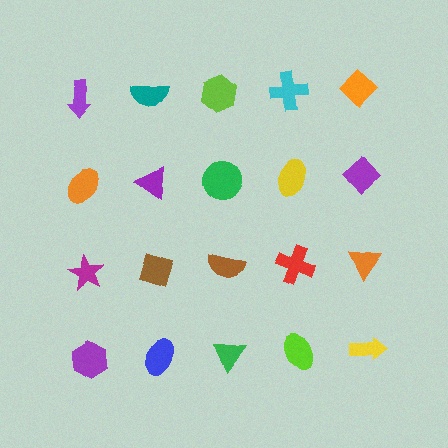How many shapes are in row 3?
5 shapes.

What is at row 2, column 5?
A purple diamond.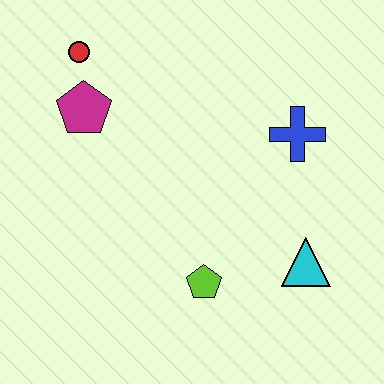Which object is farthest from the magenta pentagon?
The cyan triangle is farthest from the magenta pentagon.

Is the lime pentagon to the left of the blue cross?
Yes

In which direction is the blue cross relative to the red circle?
The blue cross is to the right of the red circle.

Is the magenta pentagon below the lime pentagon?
No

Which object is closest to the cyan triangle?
The lime pentagon is closest to the cyan triangle.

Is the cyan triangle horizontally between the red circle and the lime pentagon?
No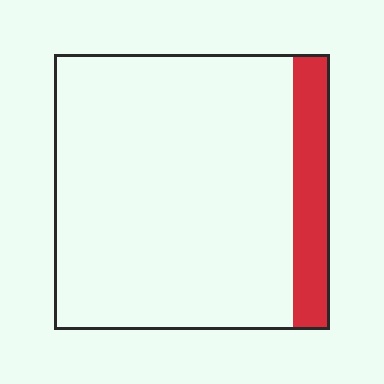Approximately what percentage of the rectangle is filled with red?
Approximately 15%.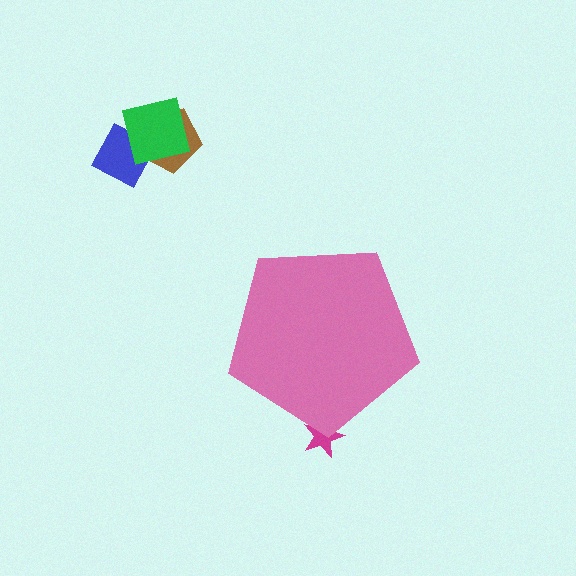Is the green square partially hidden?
No, the green square is fully visible.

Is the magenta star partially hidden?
Yes, the magenta star is partially hidden behind the pink pentagon.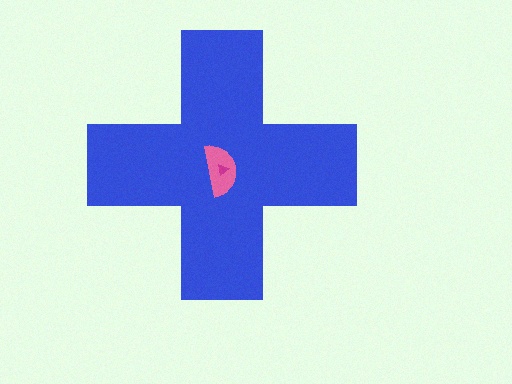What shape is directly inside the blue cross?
The pink semicircle.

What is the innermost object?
The magenta triangle.